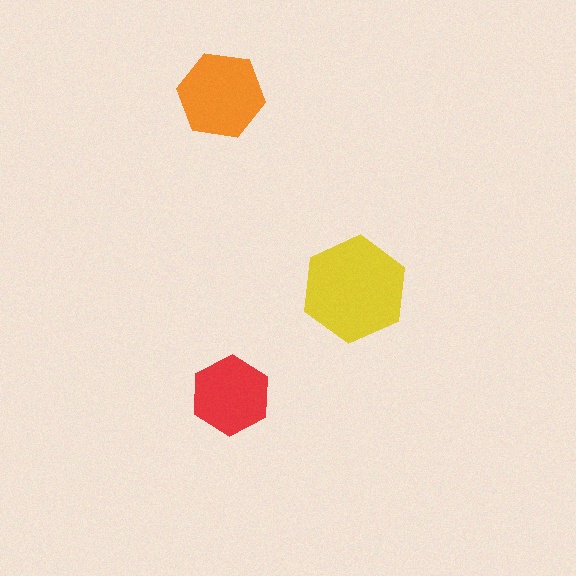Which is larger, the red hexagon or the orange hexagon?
The orange one.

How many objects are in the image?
There are 3 objects in the image.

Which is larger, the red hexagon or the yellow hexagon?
The yellow one.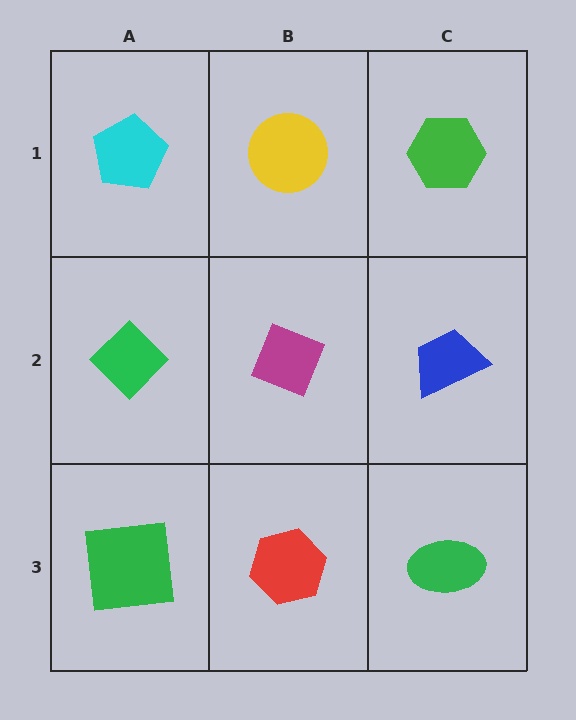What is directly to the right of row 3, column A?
A red hexagon.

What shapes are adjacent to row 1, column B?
A magenta diamond (row 2, column B), a cyan pentagon (row 1, column A), a green hexagon (row 1, column C).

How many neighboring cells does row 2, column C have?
3.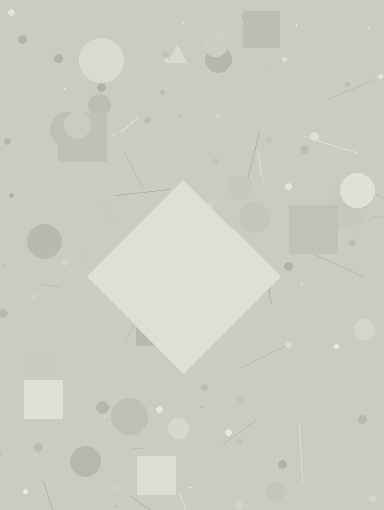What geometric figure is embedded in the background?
A diamond is embedded in the background.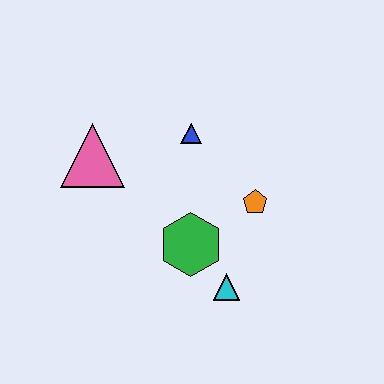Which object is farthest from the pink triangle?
The cyan triangle is farthest from the pink triangle.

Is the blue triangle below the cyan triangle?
No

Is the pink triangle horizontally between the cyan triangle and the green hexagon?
No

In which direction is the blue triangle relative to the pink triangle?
The blue triangle is to the right of the pink triangle.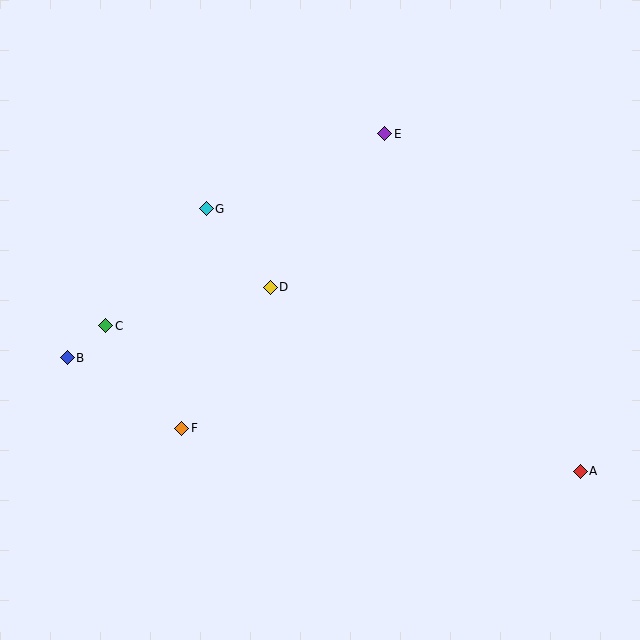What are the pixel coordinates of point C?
Point C is at (106, 326).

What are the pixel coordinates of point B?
Point B is at (67, 358).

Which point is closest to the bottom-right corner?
Point A is closest to the bottom-right corner.